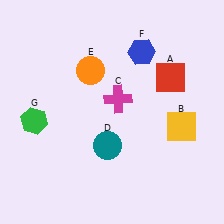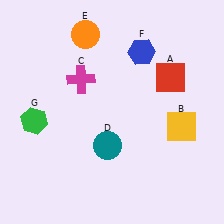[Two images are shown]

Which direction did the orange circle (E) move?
The orange circle (E) moved up.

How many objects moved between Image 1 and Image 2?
2 objects moved between the two images.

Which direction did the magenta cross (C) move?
The magenta cross (C) moved left.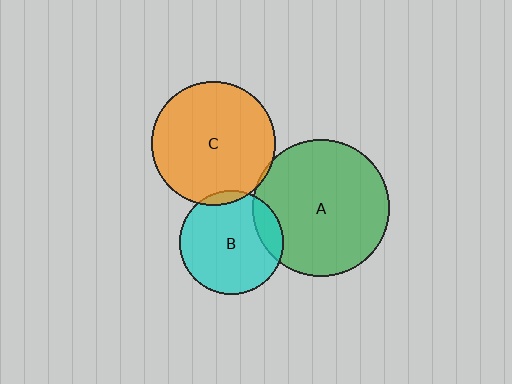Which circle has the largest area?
Circle A (green).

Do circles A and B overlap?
Yes.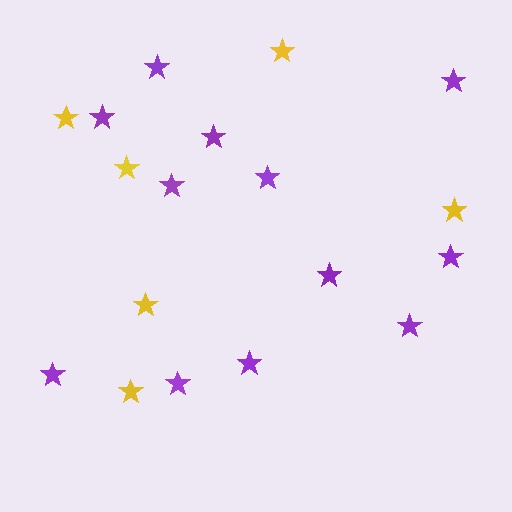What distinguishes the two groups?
There are 2 groups: one group of purple stars (12) and one group of yellow stars (6).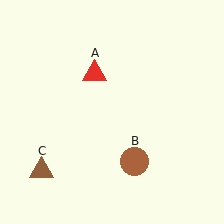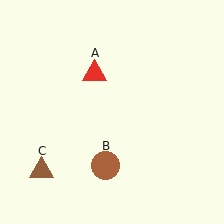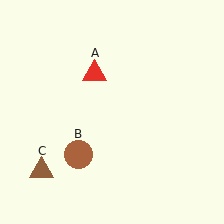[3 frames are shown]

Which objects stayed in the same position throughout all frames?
Red triangle (object A) and brown triangle (object C) remained stationary.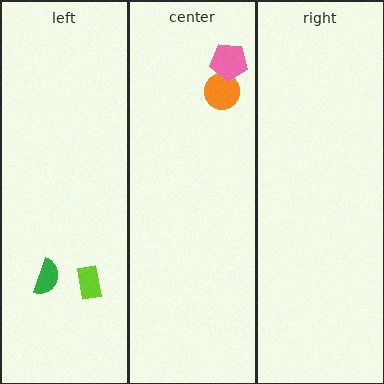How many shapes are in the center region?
2.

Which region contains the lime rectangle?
The left region.